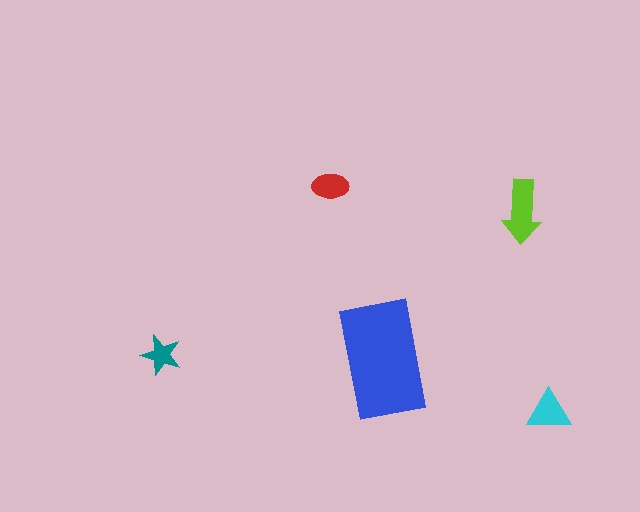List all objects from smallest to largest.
The teal star, the red ellipse, the cyan triangle, the lime arrow, the blue rectangle.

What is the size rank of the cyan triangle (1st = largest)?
3rd.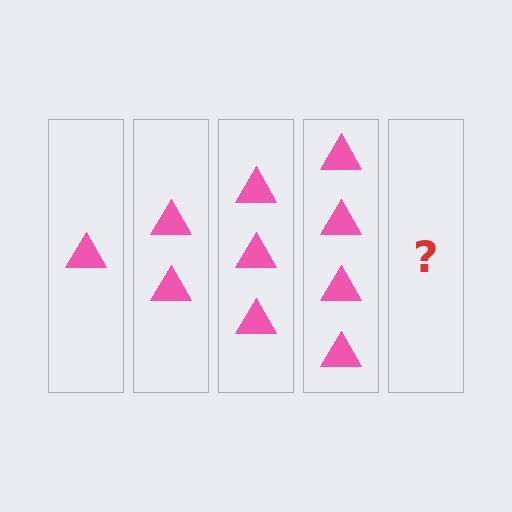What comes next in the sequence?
The next element should be 5 triangles.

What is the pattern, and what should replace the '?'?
The pattern is that each step adds one more triangle. The '?' should be 5 triangles.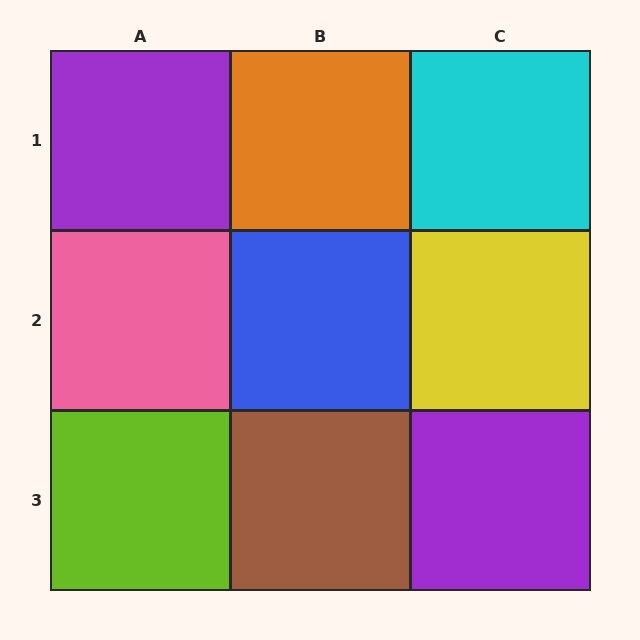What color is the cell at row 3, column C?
Purple.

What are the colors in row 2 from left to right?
Pink, blue, yellow.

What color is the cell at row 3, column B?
Brown.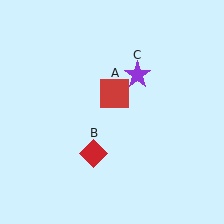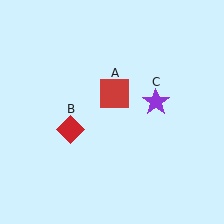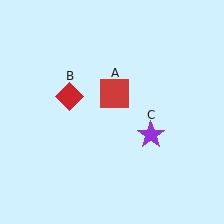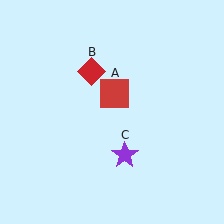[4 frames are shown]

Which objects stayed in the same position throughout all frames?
Red square (object A) remained stationary.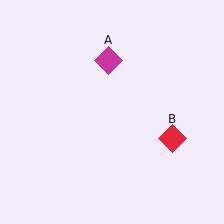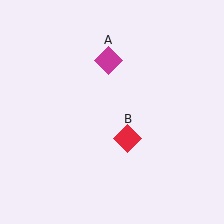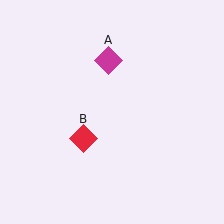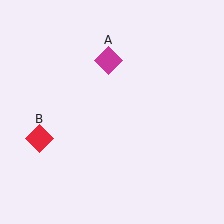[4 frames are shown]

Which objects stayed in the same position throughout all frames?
Magenta diamond (object A) remained stationary.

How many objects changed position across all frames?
1 object changed position: red diamond (object B).